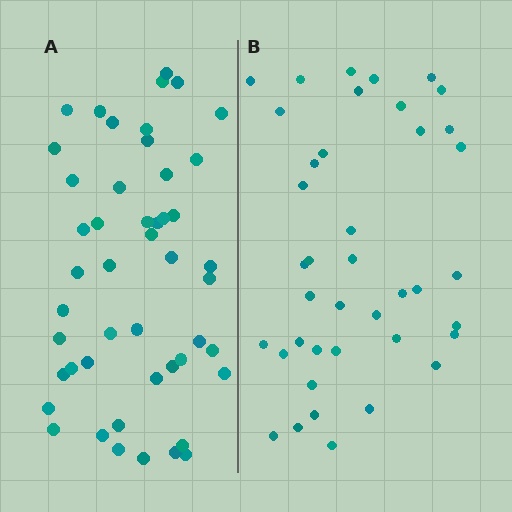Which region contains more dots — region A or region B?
Region A (the left region) has more dots.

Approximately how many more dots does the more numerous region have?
Region A has roughly 8 or so more dots than region B.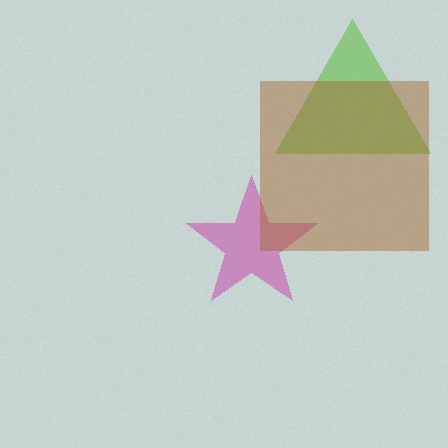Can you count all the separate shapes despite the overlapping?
Yes, there are 3 separate shapes.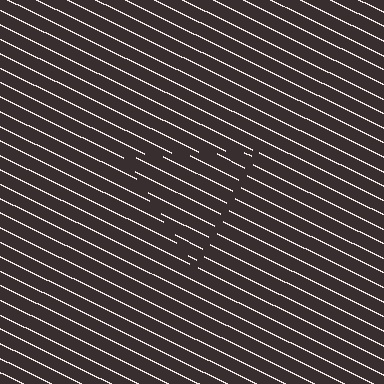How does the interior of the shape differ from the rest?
The interior of the shape contains the same grating, shifted by half a period — the contour is defined by the phase discontinuity where line-ends from the inner and outer gratings abut.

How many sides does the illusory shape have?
3 sides — the line-ends trace a triangle.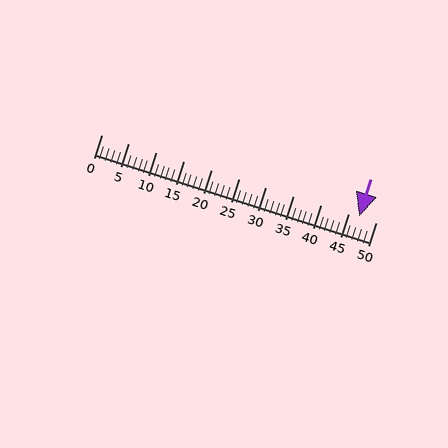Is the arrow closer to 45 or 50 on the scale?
The arrow is closer to 45.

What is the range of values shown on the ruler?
The ruler shows values from 0 to 50.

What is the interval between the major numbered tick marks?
The major tick marks are spaced 5 units apart.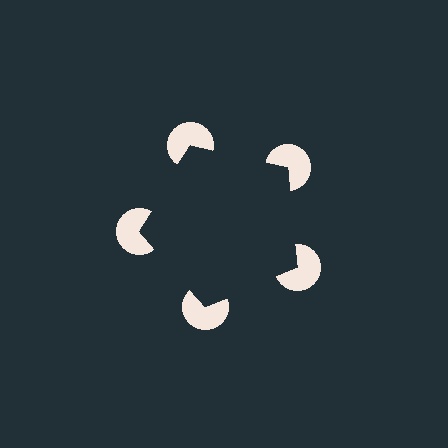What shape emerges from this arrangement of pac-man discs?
An illusory pentagon — its edges are inferred from the aligned wedge cuts in the pac-man discs, not physically drawn.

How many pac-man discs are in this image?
There are 5 — one at each vertex of the illusory pentagon.